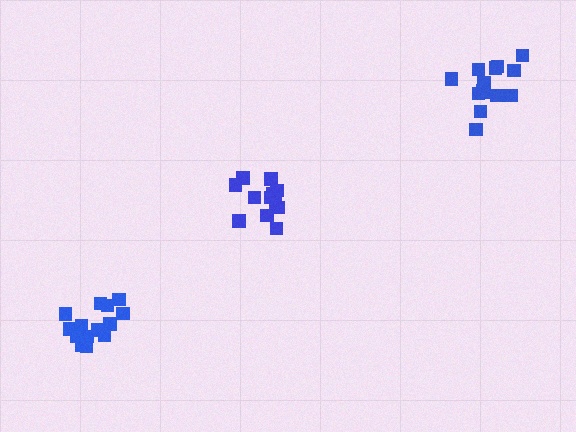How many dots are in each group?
Group 1: 12 dots, Group 2: 14 dots, Group 3: 14 dots (40 total).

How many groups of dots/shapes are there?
There are 3 groups.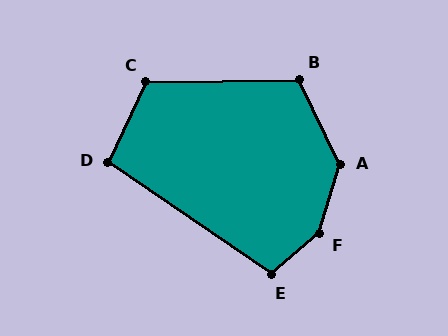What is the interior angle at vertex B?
Approximately 115 degrees (obtuse).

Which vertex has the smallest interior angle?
D, at approximately 99 degrees.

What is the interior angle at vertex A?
Approximately 138 degrees (obtuse).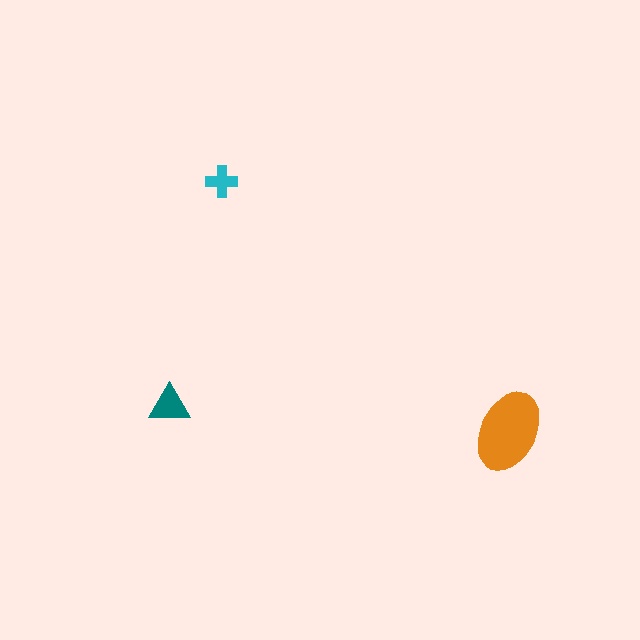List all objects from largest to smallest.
The orange ellipse, the teal triangle, the cyan cross.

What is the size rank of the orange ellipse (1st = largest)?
1st.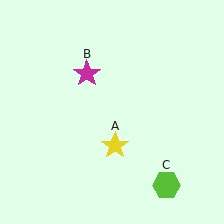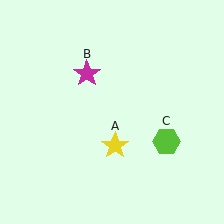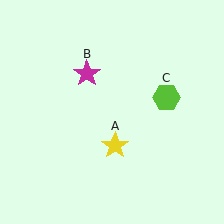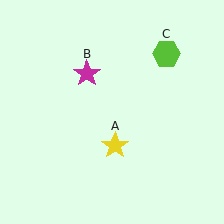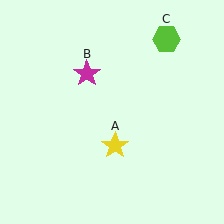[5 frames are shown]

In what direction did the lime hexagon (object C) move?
The lime hexagon (object C) moved up.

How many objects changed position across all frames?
1 object changed position: lime hexagon (object C).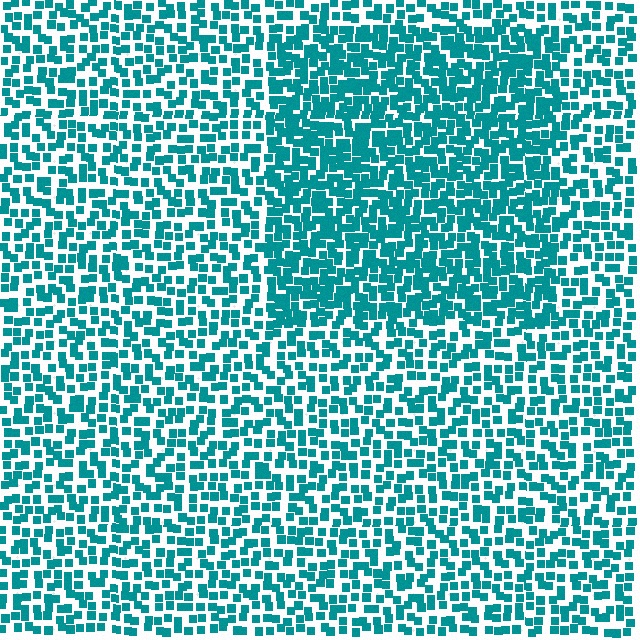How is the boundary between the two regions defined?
The boundary is defined by a change in element density (approximately 1.6x ratio). All elements are the same color, size, and shape.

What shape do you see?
I see a rectangle.